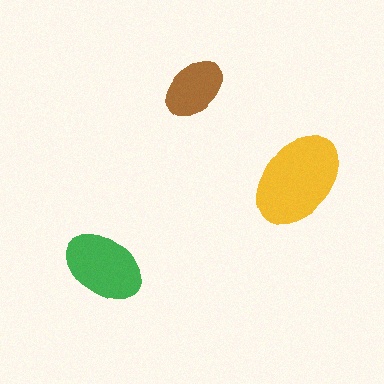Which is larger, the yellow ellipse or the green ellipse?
The yellow one.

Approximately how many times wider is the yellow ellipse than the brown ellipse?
About 1.5 times wider.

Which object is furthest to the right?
The yellow ellipse is rightmost.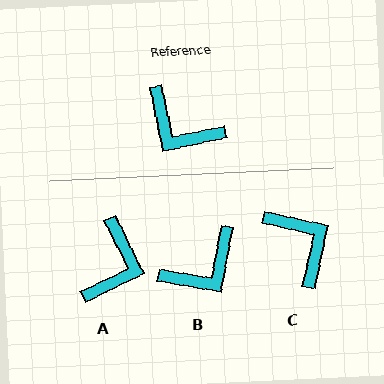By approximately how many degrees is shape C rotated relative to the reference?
Approximately 156 degrees counter-clockwise.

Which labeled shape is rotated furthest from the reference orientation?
C, about 156 degrees away.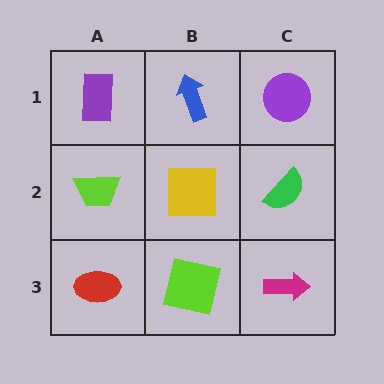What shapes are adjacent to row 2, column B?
A blue arrow (row 1, column B), a lime square (row 3, column B), a lime trapezoid (row 2, column A), a green semicircle (row 2, column C).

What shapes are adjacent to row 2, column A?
A purple rectangle (row 1, column A), a red ellipse (row 3, column A), a yellow square (row 2, column B).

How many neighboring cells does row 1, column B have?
3.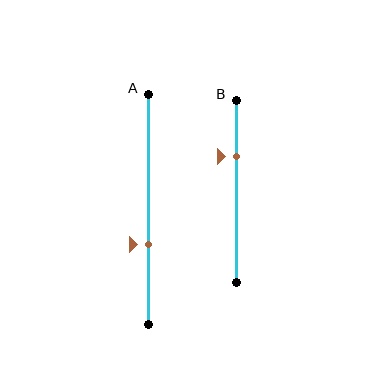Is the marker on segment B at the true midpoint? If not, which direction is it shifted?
No, the marker on segment B is shifted upward by about 19% of the segment length.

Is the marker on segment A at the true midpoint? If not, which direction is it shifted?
No, the marker on segment A is shifted downward by about 15% of the segment length.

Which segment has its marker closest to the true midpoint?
Segment A has its marker closest to the true midpoint.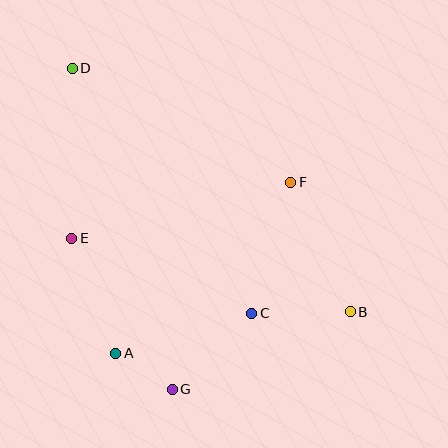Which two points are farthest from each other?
Points B and D are farthest from each other.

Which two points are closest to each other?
Points A and G are closest to each other.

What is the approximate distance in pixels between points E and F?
The distance between E and F is approximately 226 pixels.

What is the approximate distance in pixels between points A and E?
The distance between A and E is approximately 123 pixels.